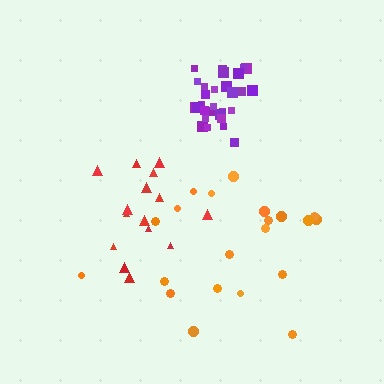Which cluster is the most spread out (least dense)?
Orange.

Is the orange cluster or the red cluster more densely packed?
Red.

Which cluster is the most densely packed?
Purple.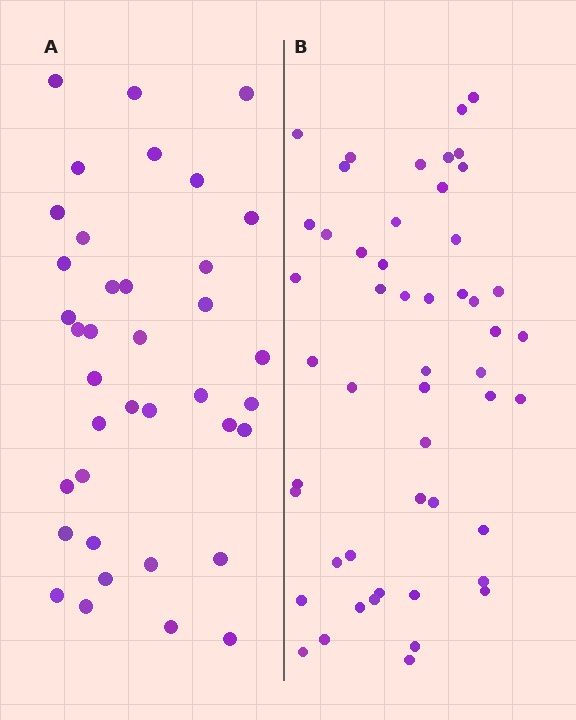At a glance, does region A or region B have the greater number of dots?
Region B (the right region) has more dots.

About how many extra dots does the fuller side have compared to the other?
Region B has approximately 15 more dots than region A.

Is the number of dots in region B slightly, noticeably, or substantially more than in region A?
Region B has noticeably more, but not dramatically so. The ratio is roughly 1.3 to 1.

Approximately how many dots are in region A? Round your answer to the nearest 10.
About 40 dots. (The exact count is 38, which rounds to 40.)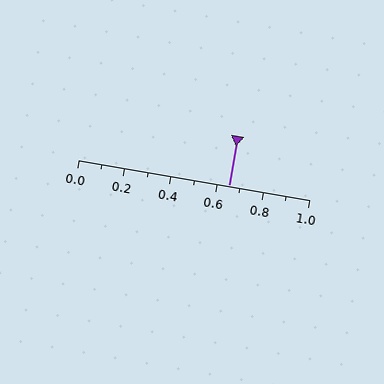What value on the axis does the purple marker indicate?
The marker indicates approximately 0.65.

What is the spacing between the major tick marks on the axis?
The major ticks are spaced 0.2 apart.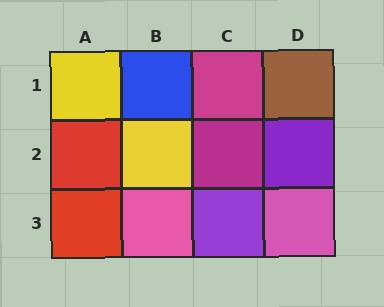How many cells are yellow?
2 cells are yellow.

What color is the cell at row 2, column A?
Red.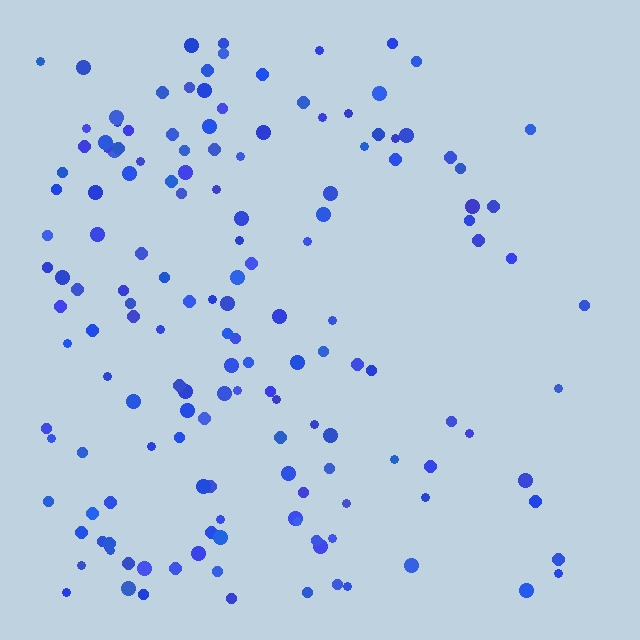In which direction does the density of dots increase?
From right to left, with the left side densest.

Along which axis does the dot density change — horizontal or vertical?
Horizontal.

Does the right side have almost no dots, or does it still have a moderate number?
Still a moderate number, just noticeably fewer than the left.